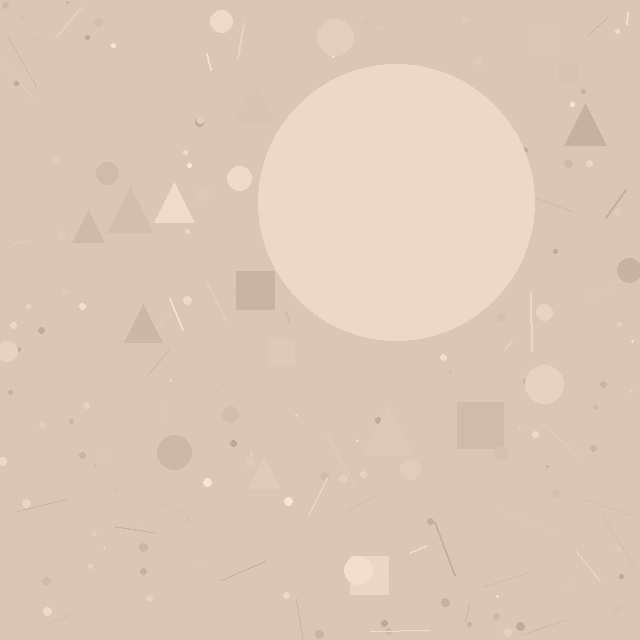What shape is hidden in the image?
A circle is hidden in the image.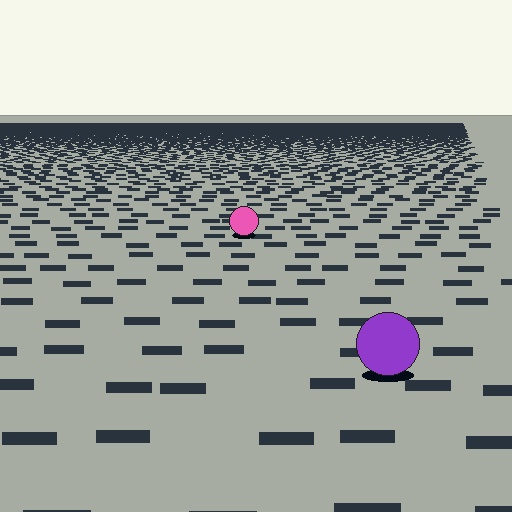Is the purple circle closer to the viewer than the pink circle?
Yes. The purple circle is closer — you can tell from the texture gradient: the ground texture is coarser near it.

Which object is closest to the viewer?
The purple circle is closest. The texture marks near it are larger and more spread out.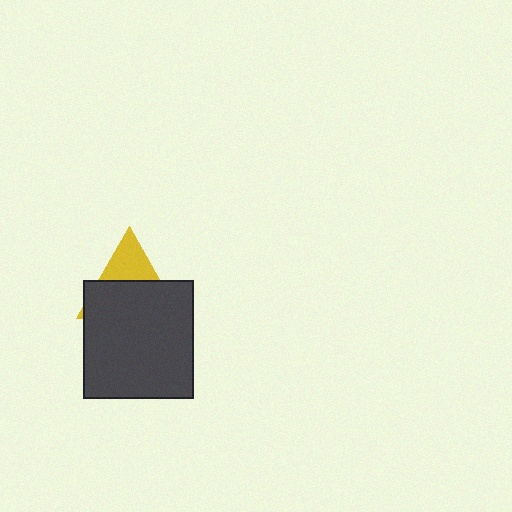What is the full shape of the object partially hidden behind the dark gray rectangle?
The partially hidden object is a yellow triangle.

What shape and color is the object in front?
The object in front is a dark gray rectangle.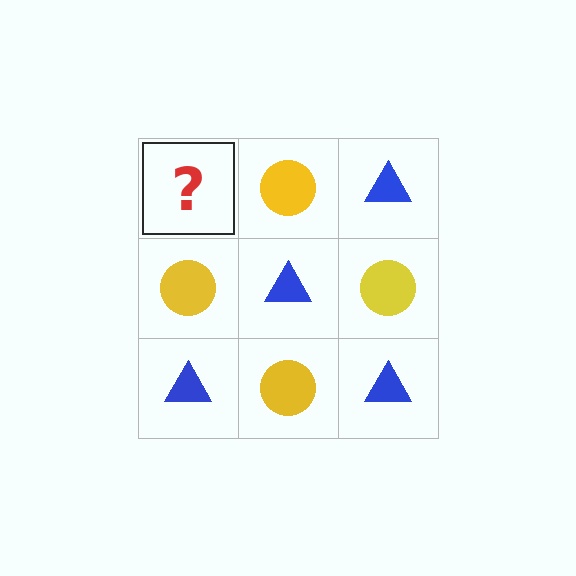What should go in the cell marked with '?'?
The missing cell should contain a blue triangle.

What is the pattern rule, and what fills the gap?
The rule is that it alternates blue triangle and yellow circle in a checkerboard pattern. The gap should be filled with a blue triangle.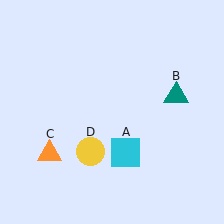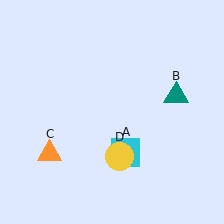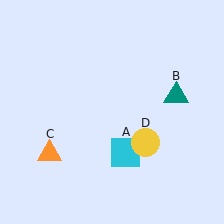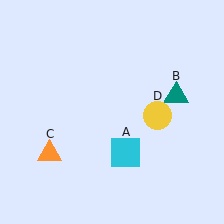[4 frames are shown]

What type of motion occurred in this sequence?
The yellow circle (object D) rotated counterclockwise around the center of the scene.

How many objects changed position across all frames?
1 object changed position: yellow circle (object D).